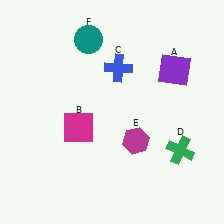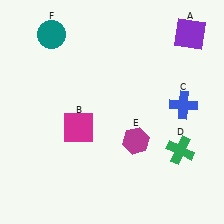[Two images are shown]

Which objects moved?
The objects that moved are: the purple square (A), the blue cross (C), the teal circle (F).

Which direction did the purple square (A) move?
The purple square (A) moved up.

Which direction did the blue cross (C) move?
The blue cross (C) moved right.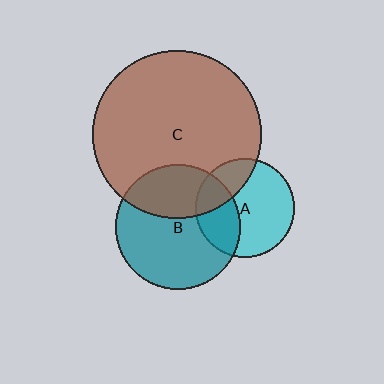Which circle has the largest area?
Circle C (brown).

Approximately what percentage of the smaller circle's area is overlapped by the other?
Approximately 35%.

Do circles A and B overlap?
Yes.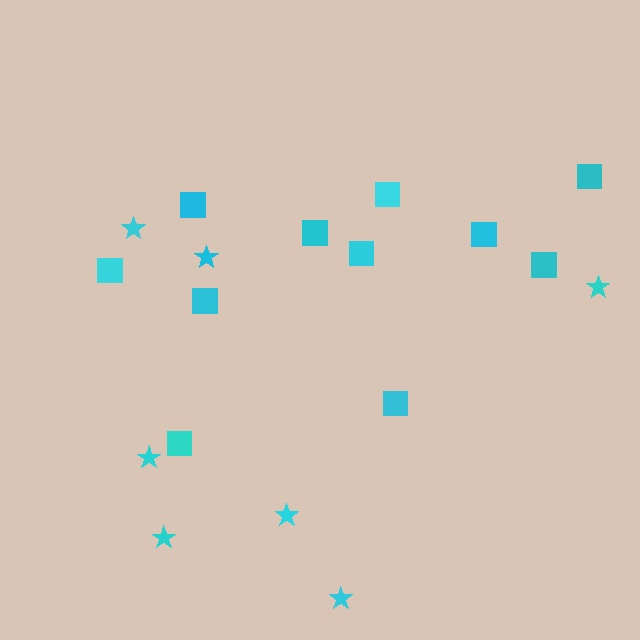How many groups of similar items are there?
There are 2 groups: one group of squares (11) and one group of stars (7).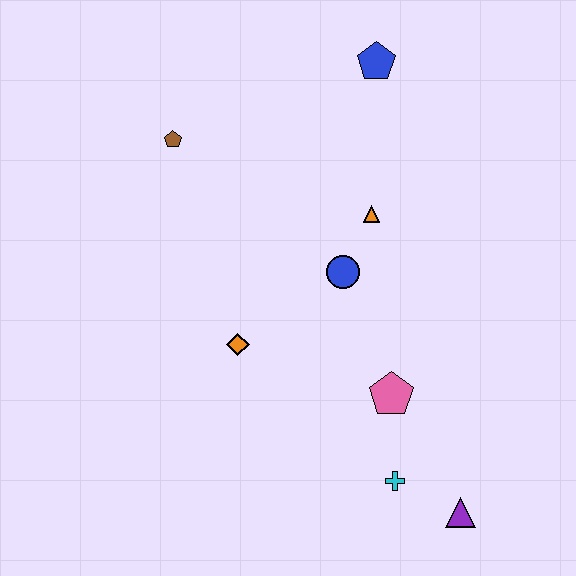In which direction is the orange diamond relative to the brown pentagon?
The orange diamond is below the brown pentagon.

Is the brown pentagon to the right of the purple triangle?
No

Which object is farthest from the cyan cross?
The blue pentagon is farthest from the cyan cross.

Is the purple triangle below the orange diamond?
Yes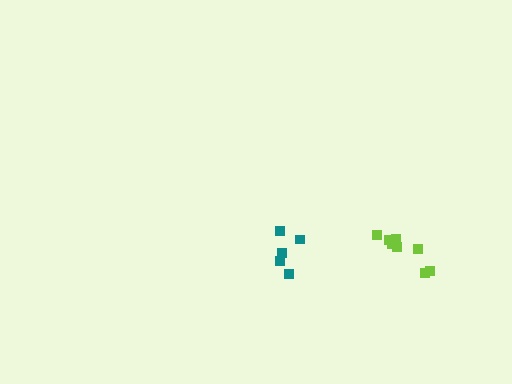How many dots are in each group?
Group 1: 5 dots, Group 2: 8 dots (13 total).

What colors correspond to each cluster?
The clusters are colored: teal, lime.